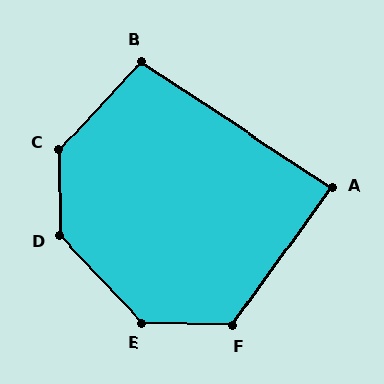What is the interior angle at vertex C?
Approximately 136 degrees (obtuse).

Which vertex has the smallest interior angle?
A, at approximately 88 degrees.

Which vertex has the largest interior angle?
D, at approximately 137 degrees.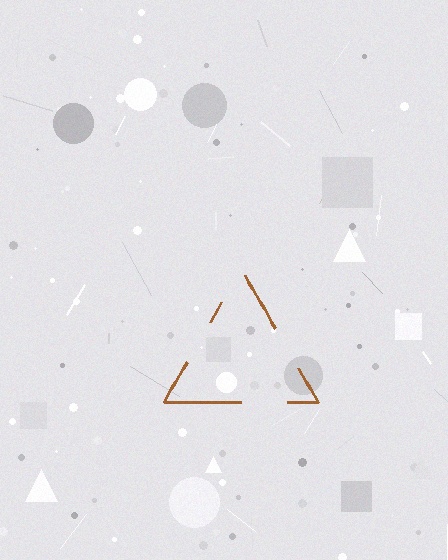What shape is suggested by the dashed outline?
The dashed outline suggests a triangle.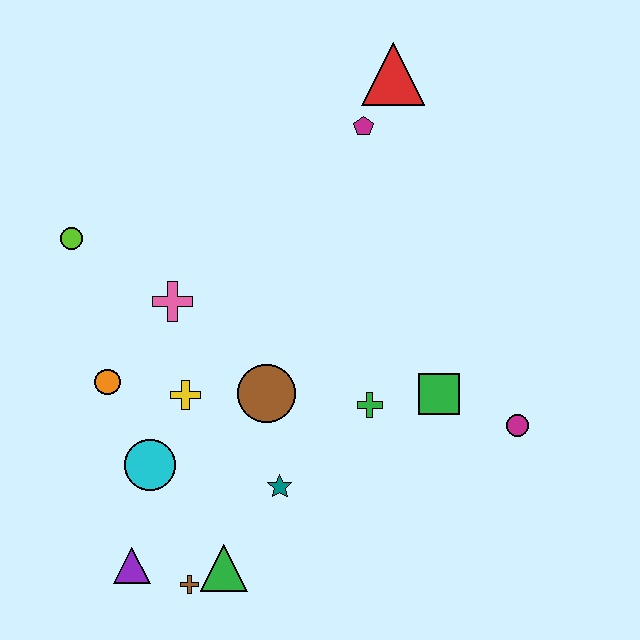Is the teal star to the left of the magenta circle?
Yes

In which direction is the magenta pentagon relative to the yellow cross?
The magenta pentagon is above the yellow cross.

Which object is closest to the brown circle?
The yellow cross is closest to the brown circle.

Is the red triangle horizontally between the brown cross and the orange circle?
No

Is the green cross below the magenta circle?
No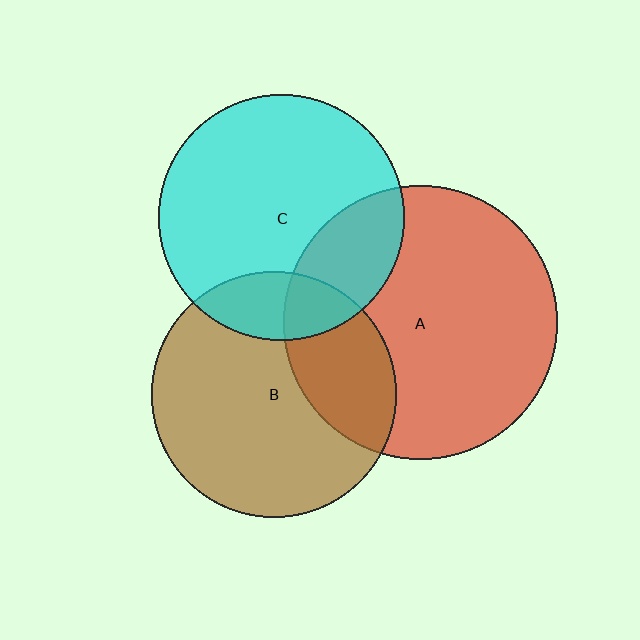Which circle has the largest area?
Circle A (red).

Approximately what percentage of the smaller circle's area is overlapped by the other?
Approximately 15%.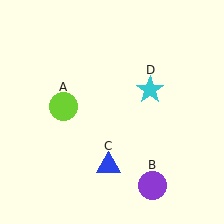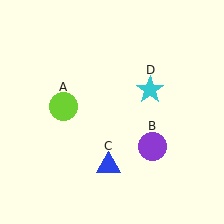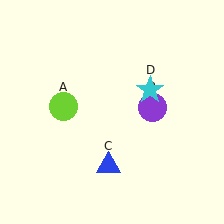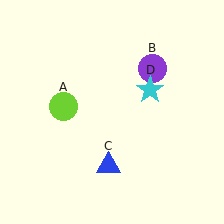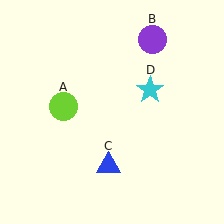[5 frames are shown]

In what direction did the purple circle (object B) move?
The purple circle (object B) moved up.